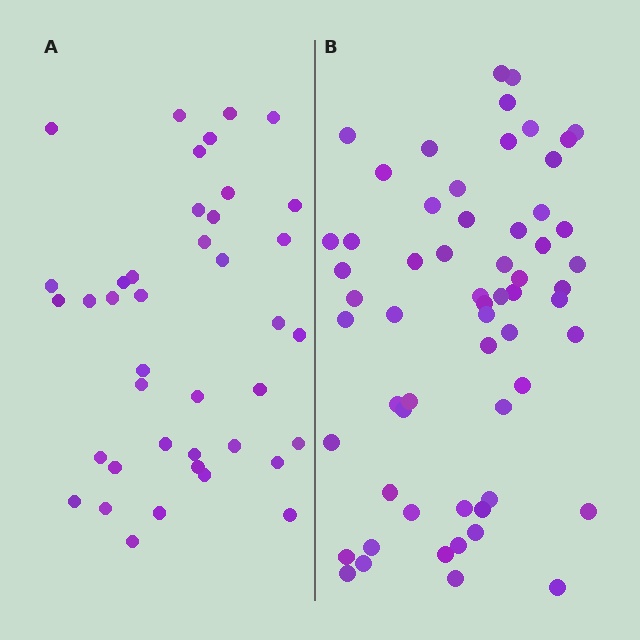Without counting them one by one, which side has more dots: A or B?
Region B (the right region) has more dots.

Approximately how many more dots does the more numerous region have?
Region B has approximately 20 more dots than region A.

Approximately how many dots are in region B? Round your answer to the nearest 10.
About 60 dots.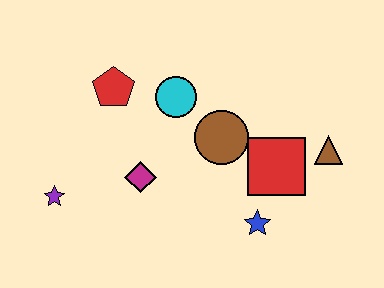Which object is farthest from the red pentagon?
The brown triangle is farthest from the red pentagon.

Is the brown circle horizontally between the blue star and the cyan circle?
Yes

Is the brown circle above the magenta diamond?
Yes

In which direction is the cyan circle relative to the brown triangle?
The cyan circle is to the left of the brown triangle.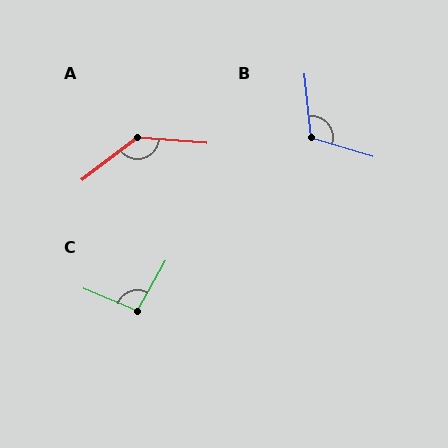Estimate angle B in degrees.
Approximately 113 degrees.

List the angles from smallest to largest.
C (97°), B (113°), A (138°).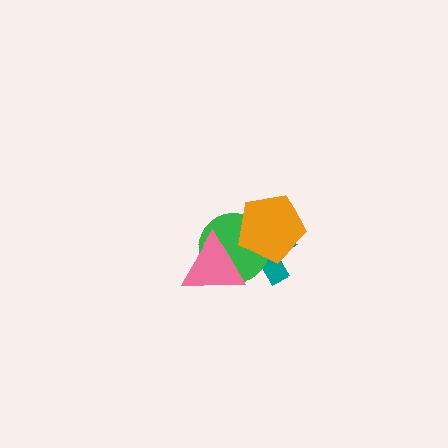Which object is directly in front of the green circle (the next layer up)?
The pink triangle is directly in front of the green circle.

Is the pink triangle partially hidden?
No, no other shape covers it.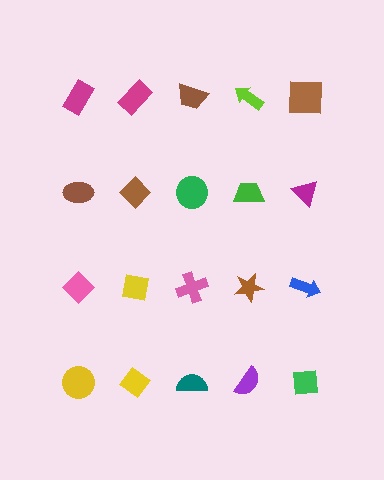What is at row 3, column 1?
A pink diamond.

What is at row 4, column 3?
A teal semicircle.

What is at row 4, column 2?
A yellow diamond.